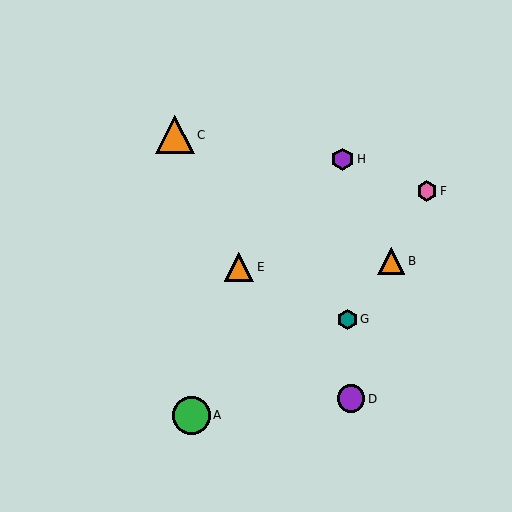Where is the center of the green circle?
The center of the green circle is at (191, 415).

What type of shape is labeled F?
Shape F is a pink hexagon.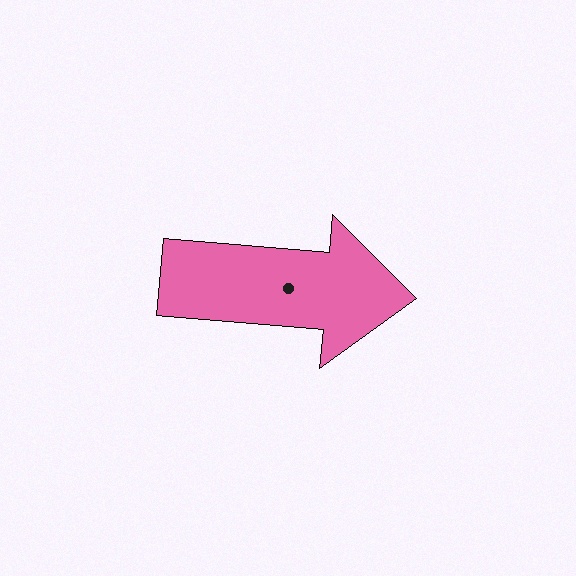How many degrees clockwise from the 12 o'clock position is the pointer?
Approximately 95 degrees.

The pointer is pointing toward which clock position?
Roughly 3 o'clock.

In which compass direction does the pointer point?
East.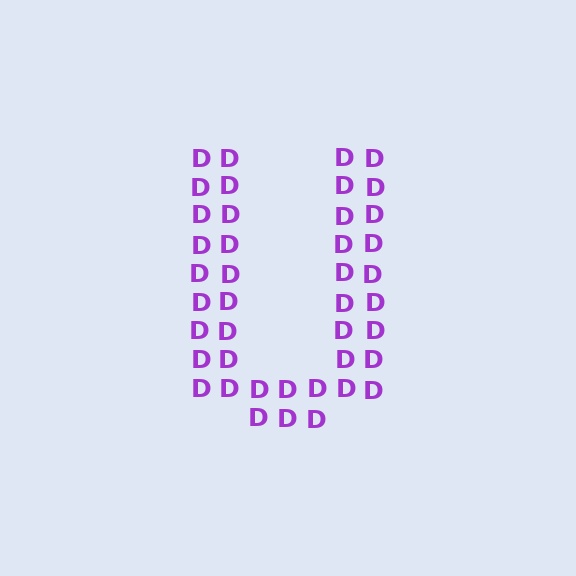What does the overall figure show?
The overall figure shows the letter U.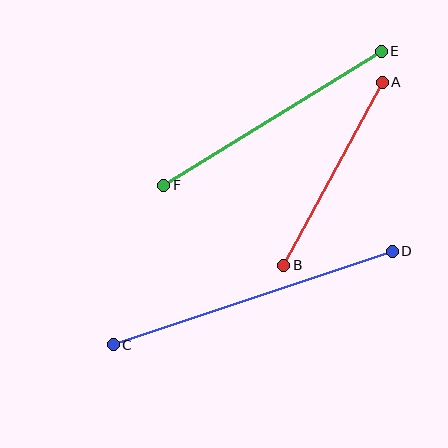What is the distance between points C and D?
The distance is approximately 295 pixels.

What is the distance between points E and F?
The distance is approximately 256 pixels.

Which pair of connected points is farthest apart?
Points C and D are farthest apart.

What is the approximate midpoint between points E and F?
The midpoint is at approximately (272, 118) pixels.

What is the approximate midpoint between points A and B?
The midpoint is at approximately (333, 174) pixels.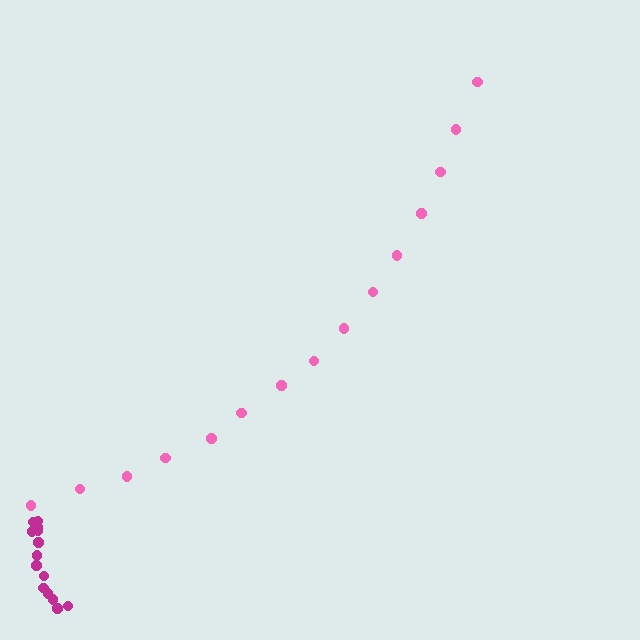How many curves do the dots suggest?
There are 2 distinct paths.